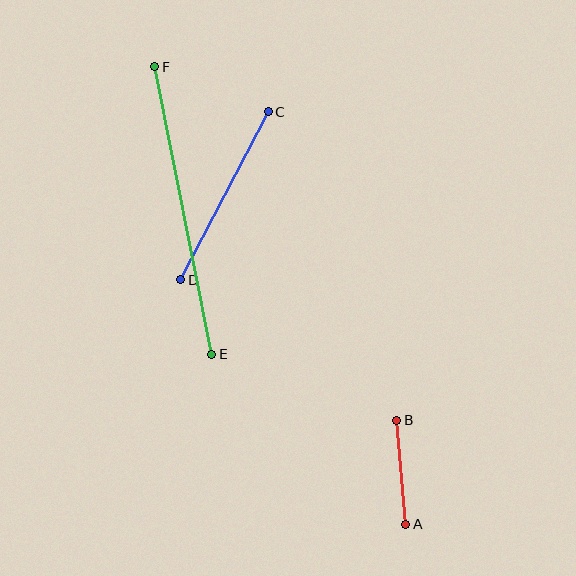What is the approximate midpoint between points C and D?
The midpoint is at approximately (224, 196) pixels.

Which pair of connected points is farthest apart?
Points E and F are farthest apart.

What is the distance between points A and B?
The distance is approximately 105 pixels.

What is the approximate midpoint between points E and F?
The midpoint is at approximately (183, 211) pixels.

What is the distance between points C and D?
The distance is approximately 190 pixels.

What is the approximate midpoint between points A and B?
The midpoint is at approximately (401, 472) pixels.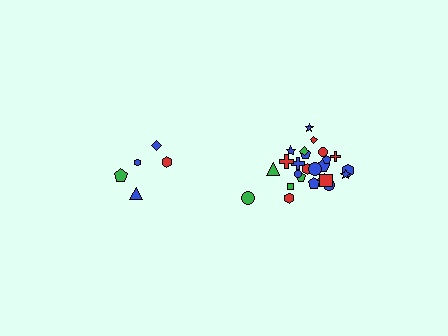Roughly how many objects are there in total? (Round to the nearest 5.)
Roughly 30 objects in total.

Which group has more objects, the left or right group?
The right group.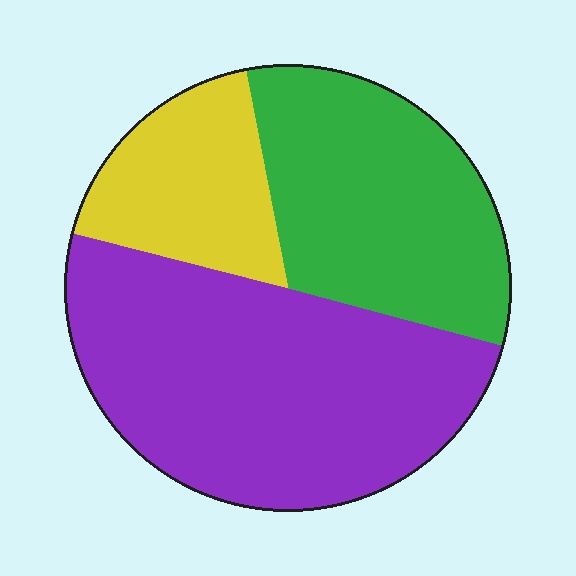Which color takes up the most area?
Purple, at roughly 50%.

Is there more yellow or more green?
Green.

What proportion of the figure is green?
Green takes up between a quarter and a half of the figure.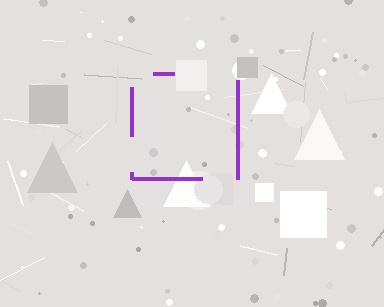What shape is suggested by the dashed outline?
The dashed outline suggests a square.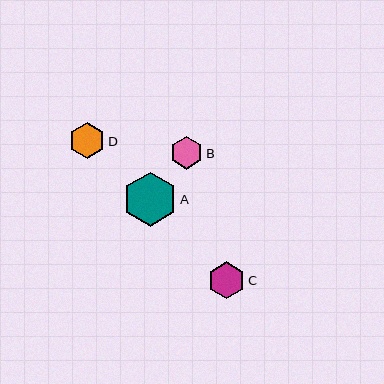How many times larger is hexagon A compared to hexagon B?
Hexagon A is approximately 1.6 times the size of hexagon B.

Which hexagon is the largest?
Hexagon A is the largest with a size of approximately 54 pixels.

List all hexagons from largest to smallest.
From largest to smallest: A, C, D, B.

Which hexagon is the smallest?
Hexagon B is the smallest with a size of approximately 33 pixels.